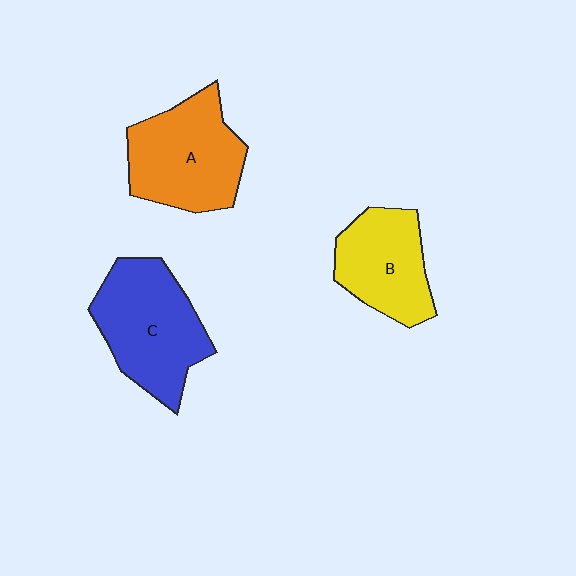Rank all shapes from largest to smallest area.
From largest to smallest: C (blue), A (orange), B (yellow).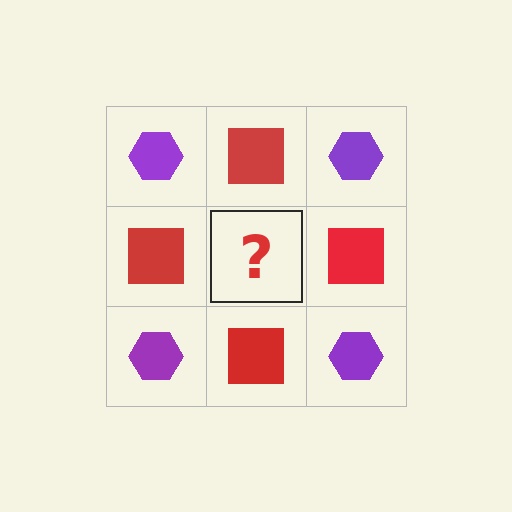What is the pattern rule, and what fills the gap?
The rule is that it alternates purple hexagon and red square in a checkerboard pattern. The gap should be filled with a purple hexagon.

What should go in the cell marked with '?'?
The missing cell should contain a purple hexagon.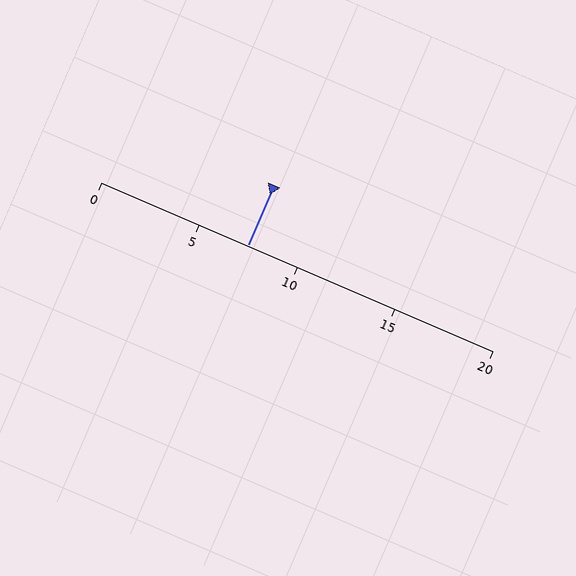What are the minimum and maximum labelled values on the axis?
The axis runs from 0 to 20.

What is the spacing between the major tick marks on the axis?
The major ticks are spaced 5 apart.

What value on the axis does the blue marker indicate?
The marker indicates approximately 7.5.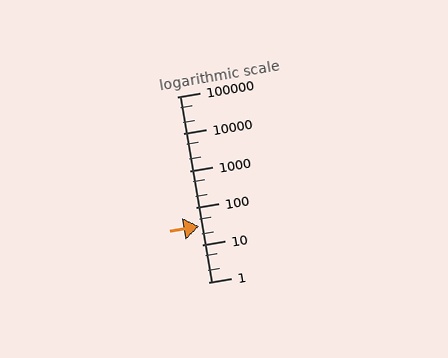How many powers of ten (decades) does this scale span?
The scale spans 5 decades, from 1 to 100000.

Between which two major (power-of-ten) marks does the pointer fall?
The pointer is between 10 and 100.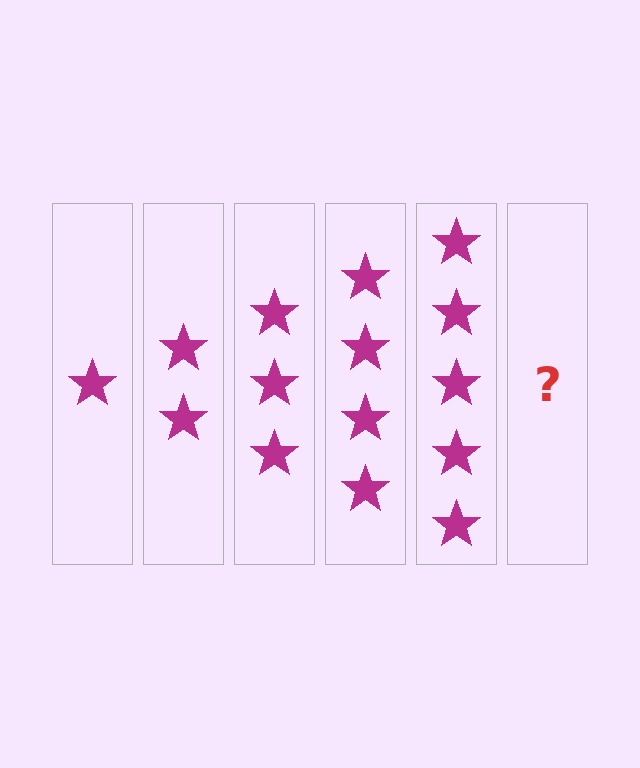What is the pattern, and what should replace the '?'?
The pattern is that each step adds one more star. The '?' should be 6 stars.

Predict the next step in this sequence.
The next step is 6 stars.